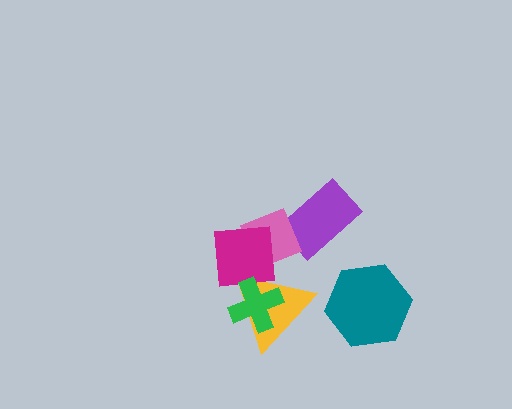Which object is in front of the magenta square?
The green cross is in front of the magenta square.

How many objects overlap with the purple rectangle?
1 object overlaps with the purple rectangle.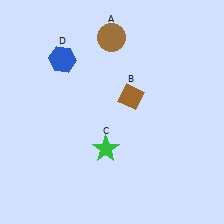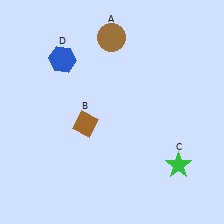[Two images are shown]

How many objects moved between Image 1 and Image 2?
2 objects moved between the two images.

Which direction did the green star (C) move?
The green star (C) moved right.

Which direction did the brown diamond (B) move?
The brown diamond (B) moved left.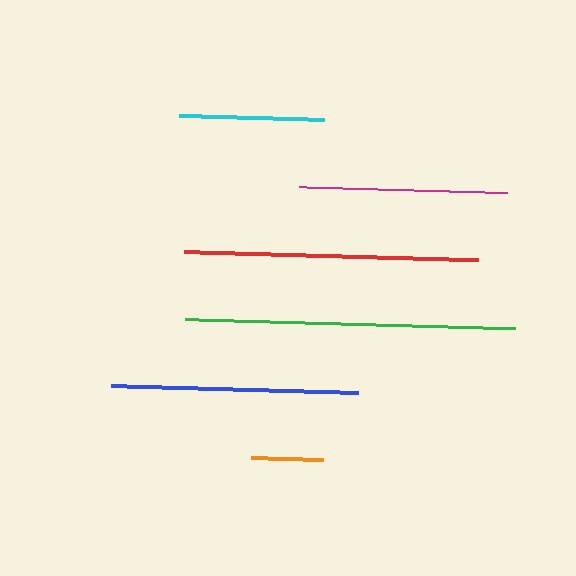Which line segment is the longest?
The green line is the longest at approximately 329 pixels.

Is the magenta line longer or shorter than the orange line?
The magenta line is longer than the orange line.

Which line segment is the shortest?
The orange line is the shortest at approximately 73 pixels.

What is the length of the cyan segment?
The cyan segment is approximately 145 pixels long.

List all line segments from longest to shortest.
From longest to shortest: green, red, blue, magenta, cyan, orange.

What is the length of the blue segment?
The blue segment is approximately 247 pixels long.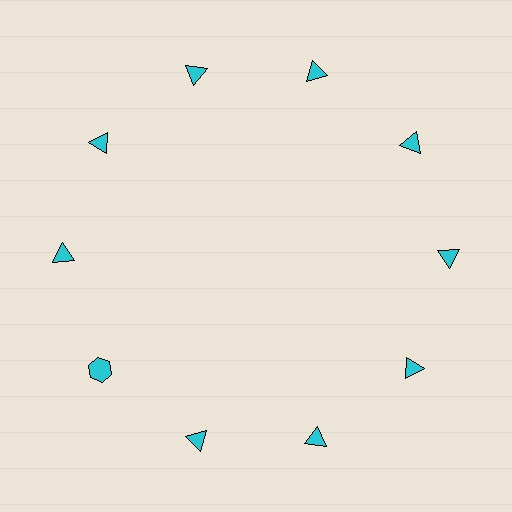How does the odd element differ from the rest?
It has a different shape: hexagon instead of triangle.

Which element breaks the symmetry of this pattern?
The cyan hexagon at roughly the 8 o'clock position breaks the symmetry. All other shapes are cyan triangles.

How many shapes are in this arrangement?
There are 10 shapes arranged in a ring pattern.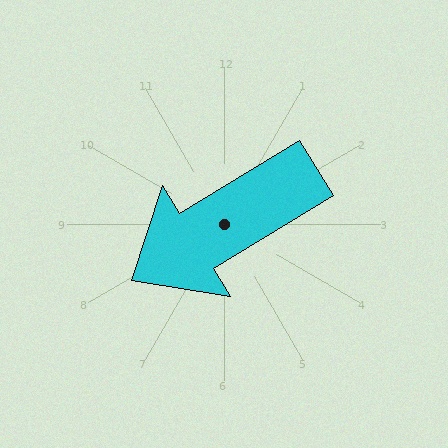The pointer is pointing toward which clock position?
Roughly 8 o'clock.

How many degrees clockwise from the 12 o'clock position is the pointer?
Approximately 239 degrees.